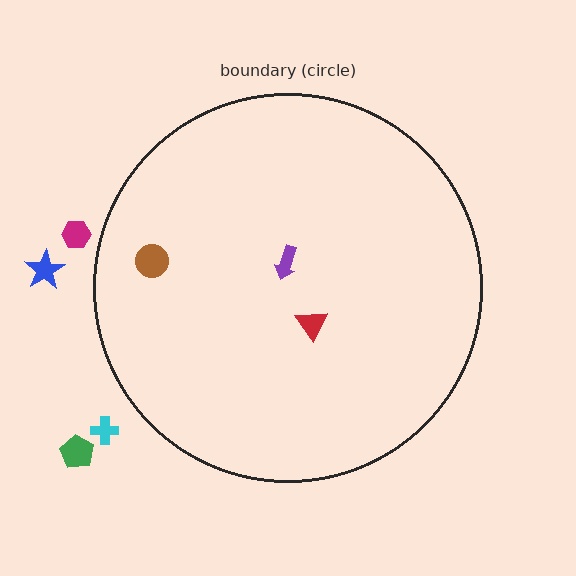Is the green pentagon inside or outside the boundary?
Outside.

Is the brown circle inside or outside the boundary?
Inside.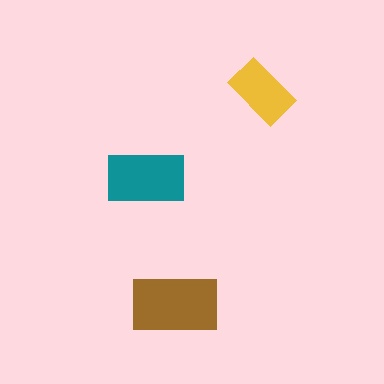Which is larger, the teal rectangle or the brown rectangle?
The brown one.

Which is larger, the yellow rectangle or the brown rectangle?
The brown one.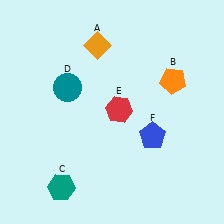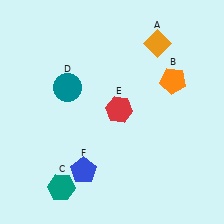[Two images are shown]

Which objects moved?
The objects that moved are: the orange diamond (A), the blue pentagon (F).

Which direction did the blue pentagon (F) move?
The blue pentagon (F) moved left.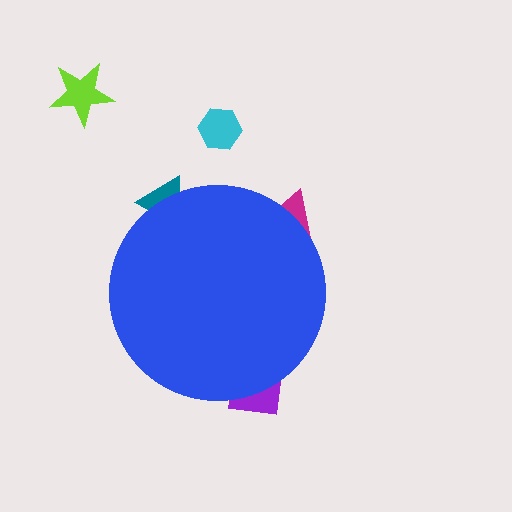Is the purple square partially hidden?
Yes, the purple square is partially hidden behind the blue circle.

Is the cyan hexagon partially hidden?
No, the cyan hexagon is fully visible.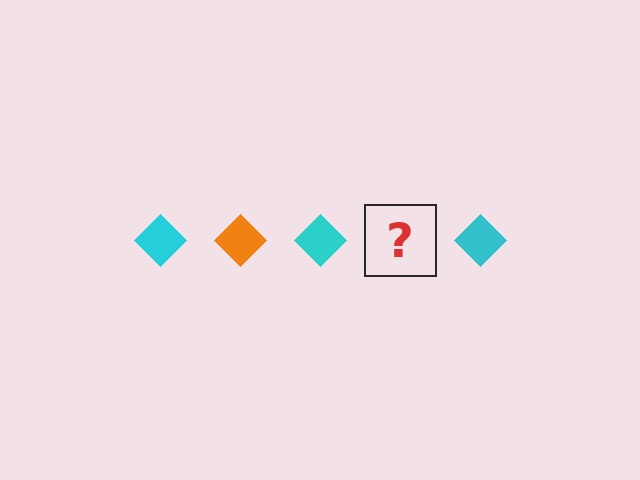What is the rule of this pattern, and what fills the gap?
The rule is that the pattern cycles through cyan, orange diamonds. The gap should be filled with an orange diamond.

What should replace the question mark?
The question mark should be replaced with an orange diamond.